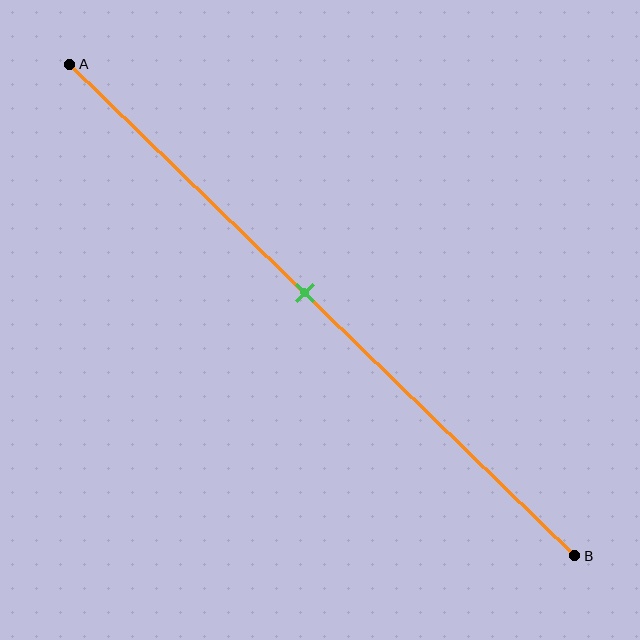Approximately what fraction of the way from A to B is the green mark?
The green mark is approximately 45% of the way from A to B.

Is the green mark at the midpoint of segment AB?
No, the mark is at about 45% from A, not at the 50% midpoint.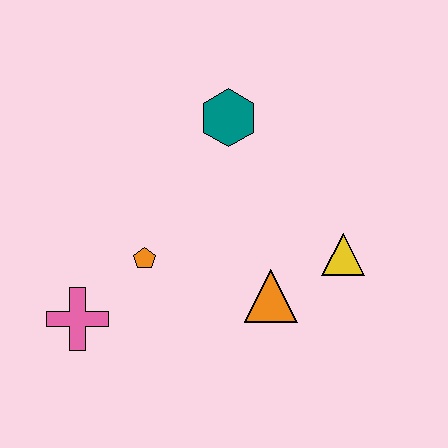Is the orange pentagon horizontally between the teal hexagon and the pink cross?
Yes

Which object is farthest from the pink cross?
The yellow triangle is farthest from the pink cross.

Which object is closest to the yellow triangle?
The orange triangle is closest to the yellow triangle.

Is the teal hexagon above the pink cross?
Yes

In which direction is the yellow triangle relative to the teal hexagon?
The yellow triangle is below the teal hexagon.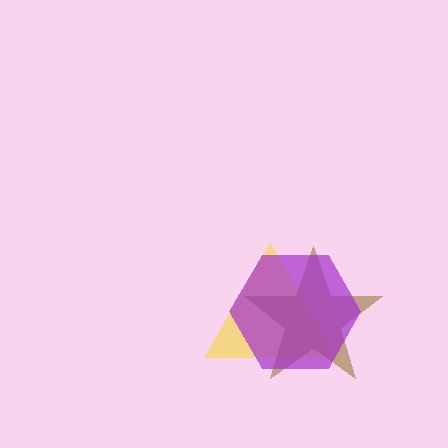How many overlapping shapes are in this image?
There are 3 overlapping shapes in the image.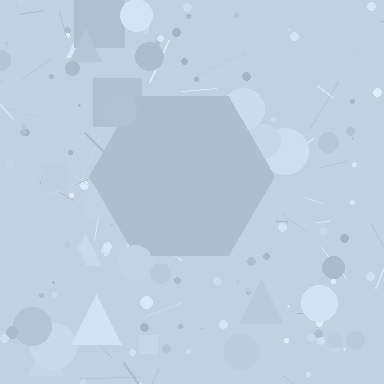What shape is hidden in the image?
A hexagon is hidden in the image.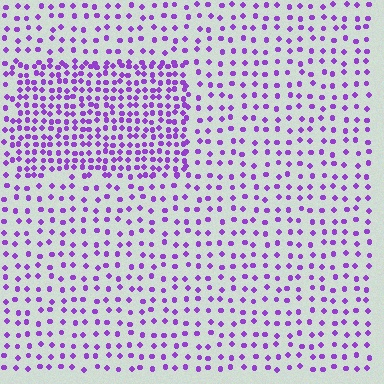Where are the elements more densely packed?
The elements are more densely packed inside the rectangle boundary.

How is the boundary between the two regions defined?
The boundary is defined by a change in element density (approximately 2.1x ratio). All elements are the same color, size, and shape.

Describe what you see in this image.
The image contains small purple elements arranged at two different densities. A rectangle-shaped region is visible where the elements are more densely packed than the surrounding area.